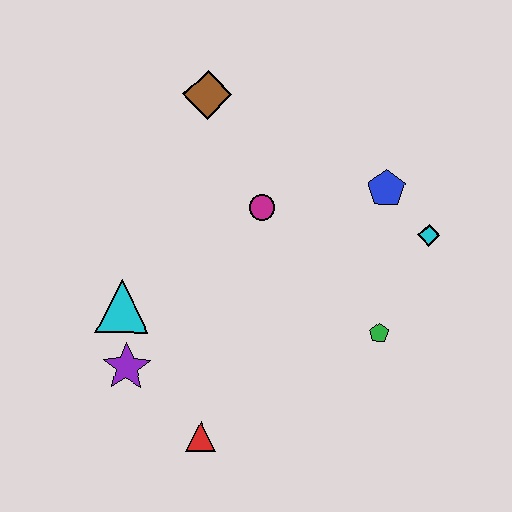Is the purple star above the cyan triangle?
No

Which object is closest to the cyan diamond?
The blue pentagon is closest to the cyan diamond.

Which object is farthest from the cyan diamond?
The purple star is farthest from the cyan diamond.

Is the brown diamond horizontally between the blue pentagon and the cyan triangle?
Yes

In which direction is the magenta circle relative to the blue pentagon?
The magenta circle is to the left of the blue pentagon.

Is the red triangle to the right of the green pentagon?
No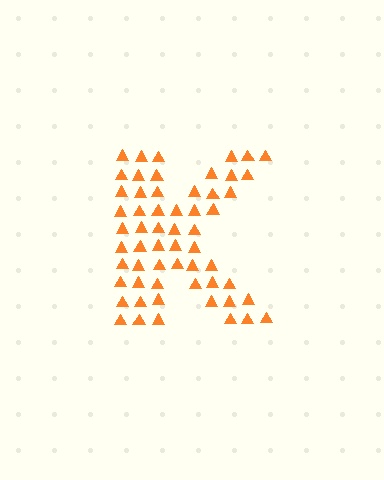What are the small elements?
The small elements are triangles.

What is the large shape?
The large shape is the letter K.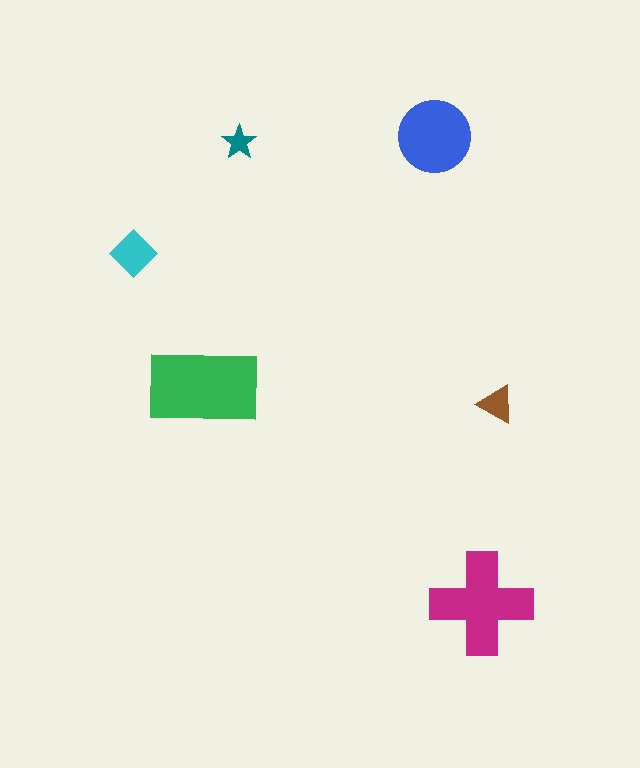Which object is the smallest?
The teal star.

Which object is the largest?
The green rectangle.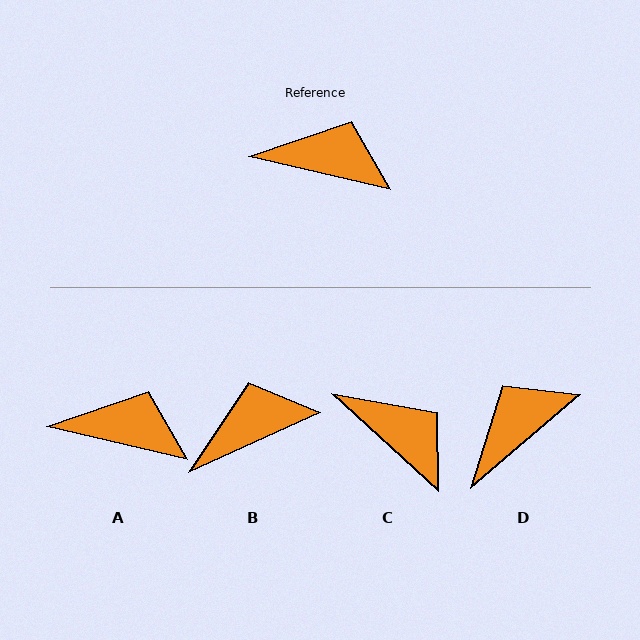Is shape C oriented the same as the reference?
No, it is off by about 29 degrees.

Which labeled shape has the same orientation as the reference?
A.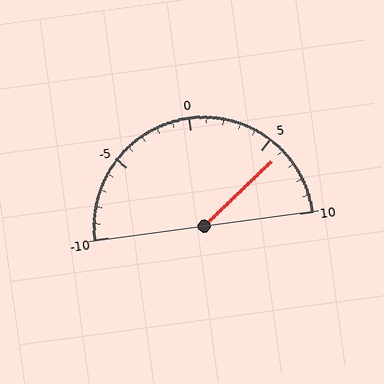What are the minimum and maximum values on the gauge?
The gauge ranges from -10 to 10.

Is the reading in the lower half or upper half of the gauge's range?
The reading is in the upper half of the range (-10 to 10).